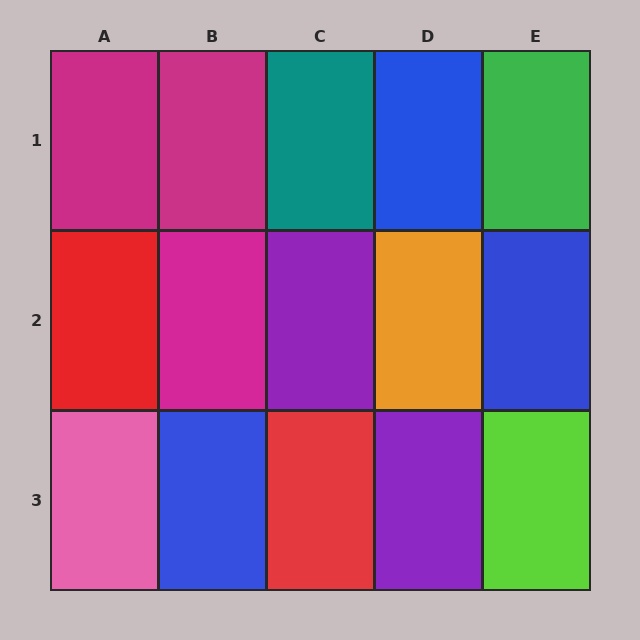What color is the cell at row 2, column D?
Orange.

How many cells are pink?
1 cell is pink.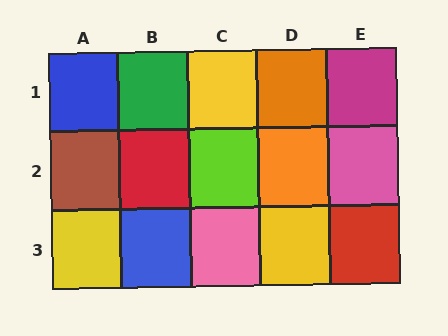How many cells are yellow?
3 cells are yellow.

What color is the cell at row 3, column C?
Pink.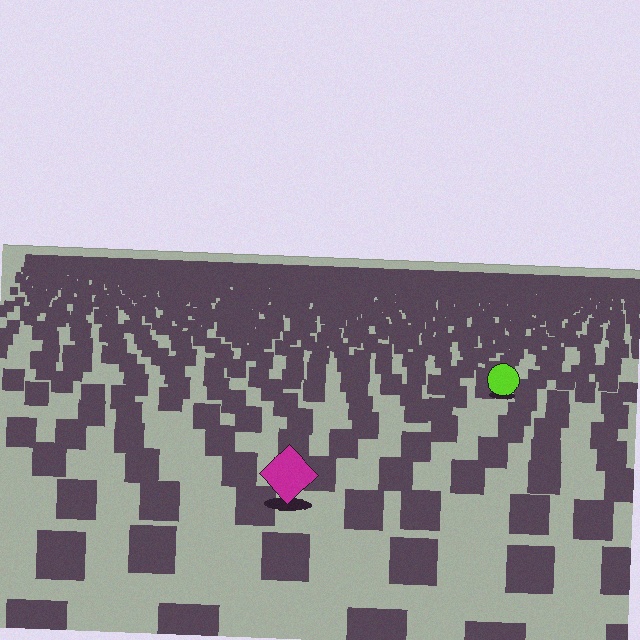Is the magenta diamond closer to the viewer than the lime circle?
Yes. The magenta diamond is closer — you can tell from the texture gradient: the ground texture is coarser near it.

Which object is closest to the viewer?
The magenta diamond is closest. The texture marks near it are larger and more spread out.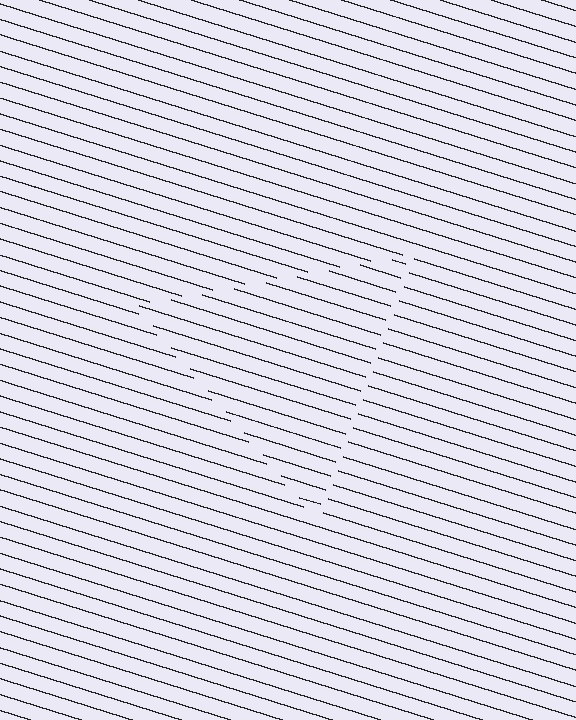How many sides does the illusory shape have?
3 sides — the line-ends trace a triangle.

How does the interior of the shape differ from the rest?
The interior of the shape contains the same grating, shifted by half a period — the contour is defined by the phase discontinuity where line-ends from the inner and outer gratings abut.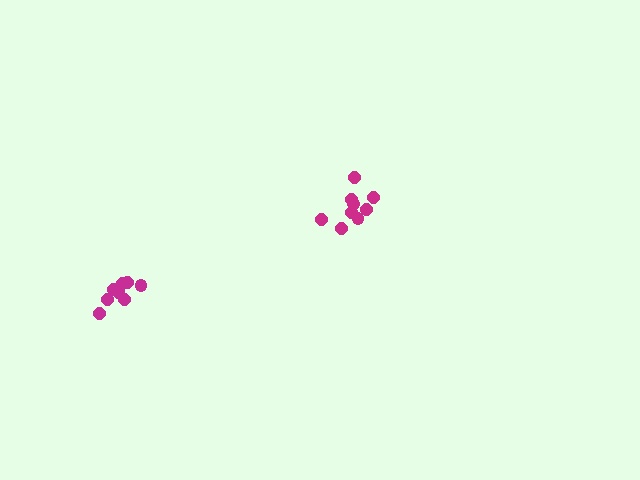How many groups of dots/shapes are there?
There are 2 groups.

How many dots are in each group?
Group 1: 9 dots, Group 2: 8 dots (17 total).